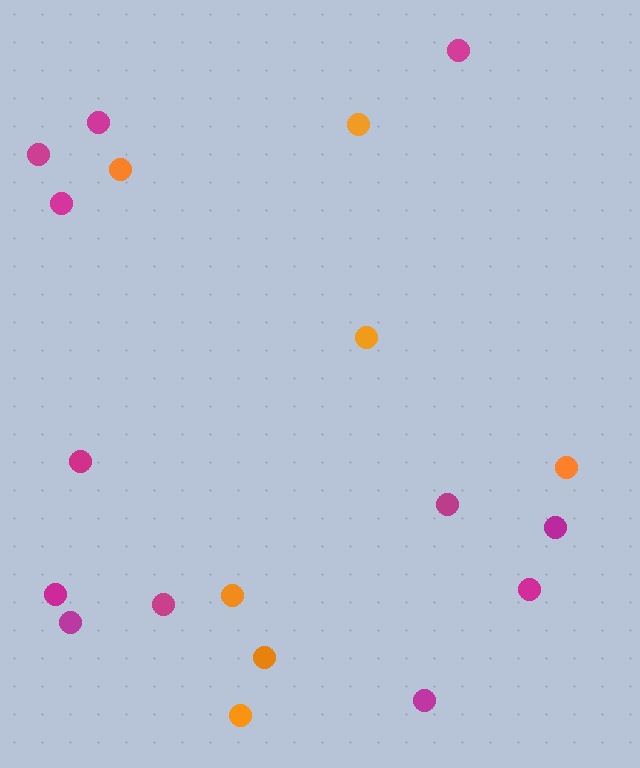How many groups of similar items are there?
There are 2 groups: one group of magenta circles (12) and one group of orange circles (7).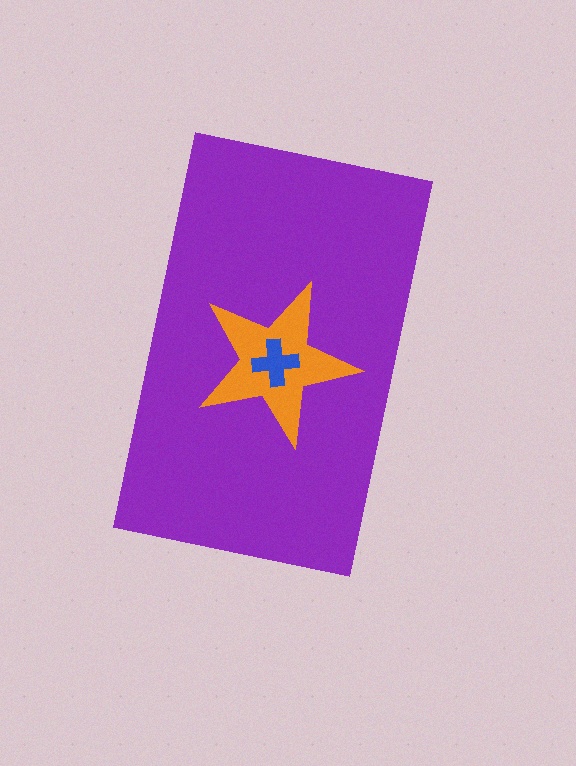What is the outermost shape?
The purple rectangle.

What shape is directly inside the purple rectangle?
The orange star.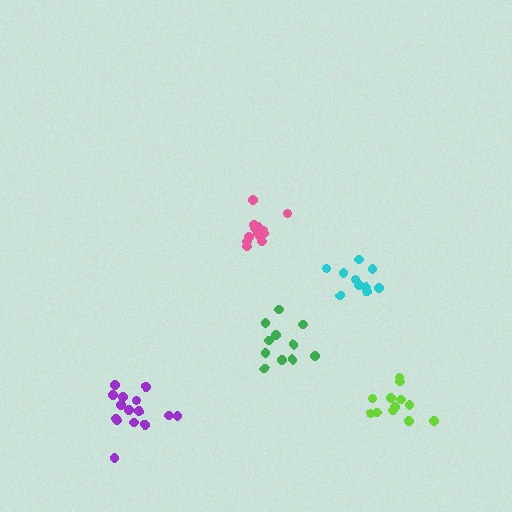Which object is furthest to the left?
The purple cluster is leftmost.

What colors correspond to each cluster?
The clusters are colored: lime, pink, cyan, purple, green.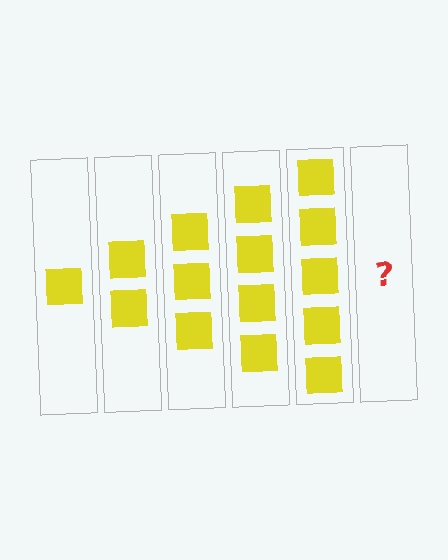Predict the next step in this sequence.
The next step is 6 squares.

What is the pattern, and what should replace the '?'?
The pattern is that each step adds one more square. The '?' should be 6 squares.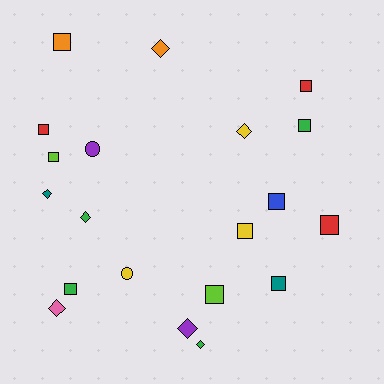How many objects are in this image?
There are 20 objects.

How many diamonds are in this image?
There are 7 diamonds.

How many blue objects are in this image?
There is 1 blue object.